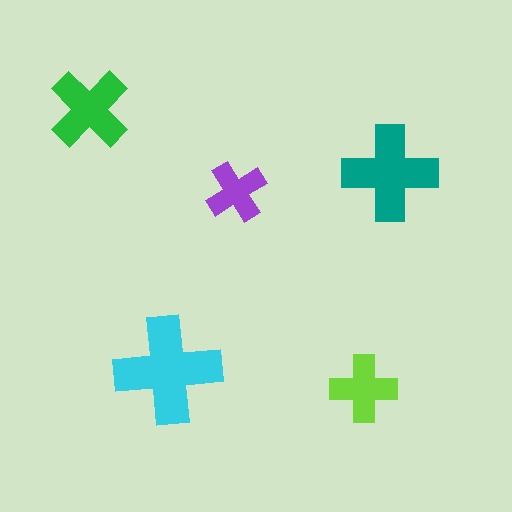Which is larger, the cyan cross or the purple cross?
The cyan one.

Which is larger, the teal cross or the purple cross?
The teal one.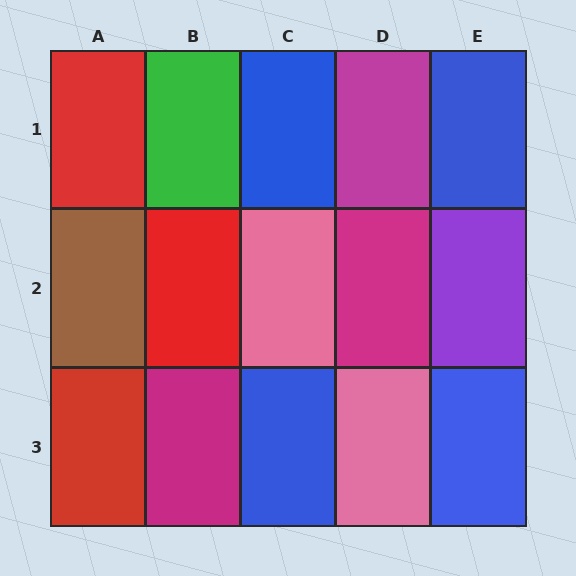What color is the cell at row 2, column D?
Magenta.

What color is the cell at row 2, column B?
Red.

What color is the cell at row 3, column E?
Blue.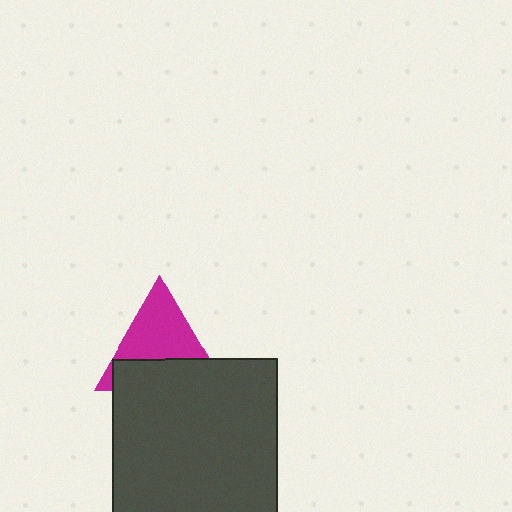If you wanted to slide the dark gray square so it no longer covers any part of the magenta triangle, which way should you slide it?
Slide it down — that is the most direct way to separate the two shapes.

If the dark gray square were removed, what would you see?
You would see the complete magenta triangle.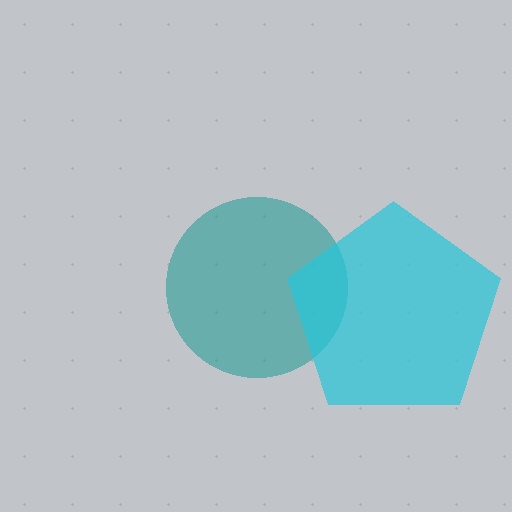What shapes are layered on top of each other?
The layered shapes are: a teal circle, a cyan pentagon.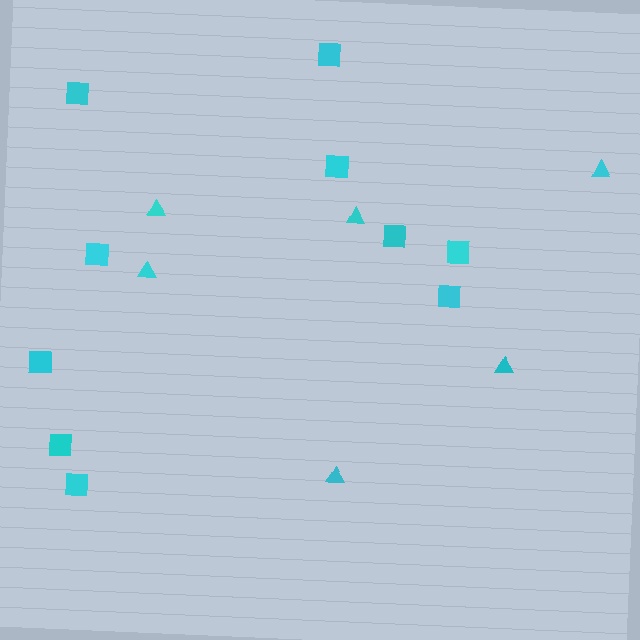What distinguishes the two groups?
There are 2 groups: one group of squares (10) and one group of triangles (6).